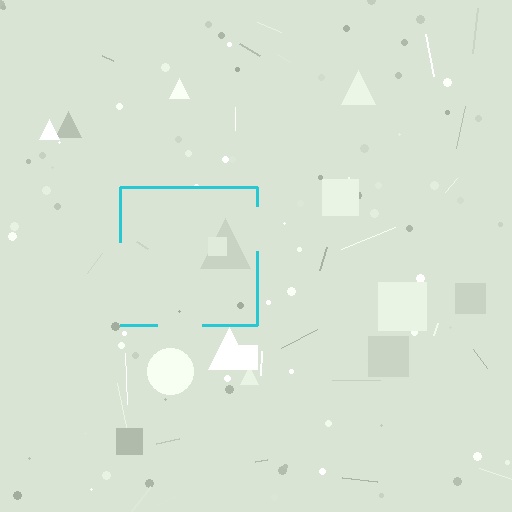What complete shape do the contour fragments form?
The contour fragments form a square.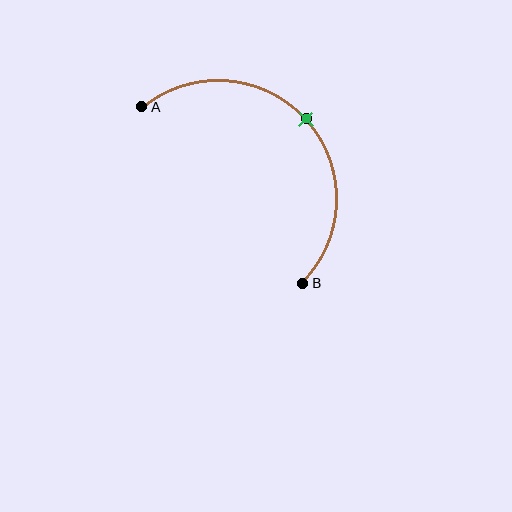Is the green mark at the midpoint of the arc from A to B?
Yes. The green mark lies on the arc at equal arc-length from both A and B — it is the arc midpoint.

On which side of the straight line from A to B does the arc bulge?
The arc bulges above and to the right of the straight line connecting A and B.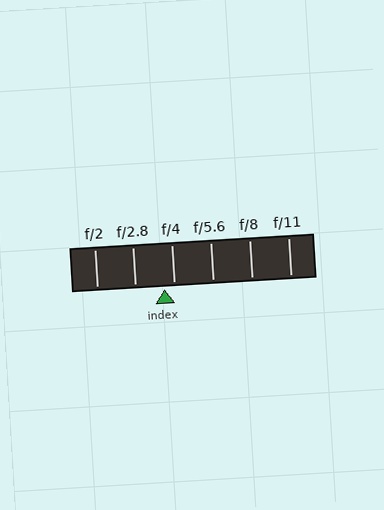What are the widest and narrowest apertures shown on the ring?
The widest aperture shown is f/2 and the narrowest is f/11.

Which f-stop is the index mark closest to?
The index mark is closest to f/4.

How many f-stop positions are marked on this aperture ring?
There are 6 f-stop positions marked.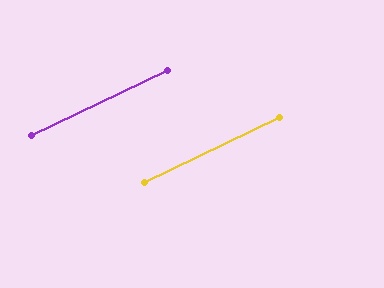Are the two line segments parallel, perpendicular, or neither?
Parallel — their directions differ by only 0.5°.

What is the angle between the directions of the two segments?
Approximately 0 degrees.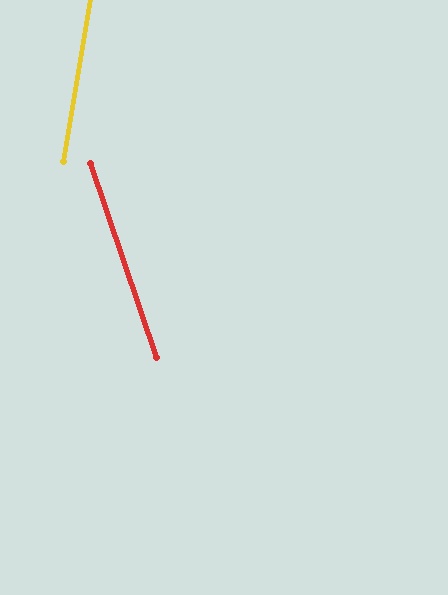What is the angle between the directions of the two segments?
Approximately 28 degrees.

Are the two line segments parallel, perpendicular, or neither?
Neither parallel nor perpendicular — they differ by about 28°.